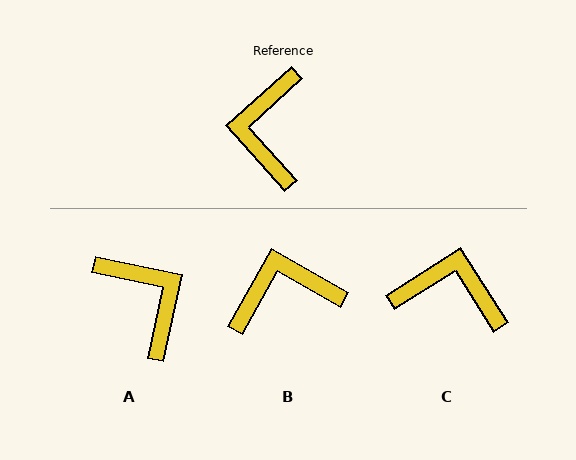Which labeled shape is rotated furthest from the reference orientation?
A, about 144 degrees away.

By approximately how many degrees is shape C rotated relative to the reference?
Approximately 100 degrees clockwise.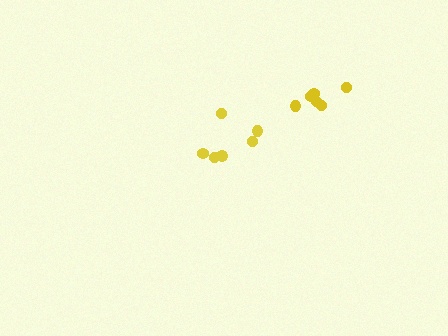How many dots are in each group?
Group 1: 6 dots, Group 2: 6 dots (12 total).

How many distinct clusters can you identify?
There are 2 distinct clusters.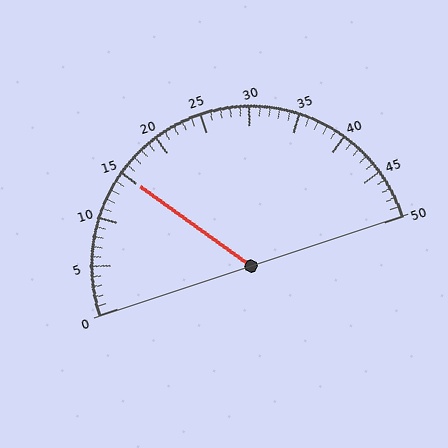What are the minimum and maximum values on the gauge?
The gauge ranges from 0 to 50.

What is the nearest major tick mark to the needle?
The nearest major tick mark is 15.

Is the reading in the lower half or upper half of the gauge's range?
The reading is in the lower half of the range (0 to 50).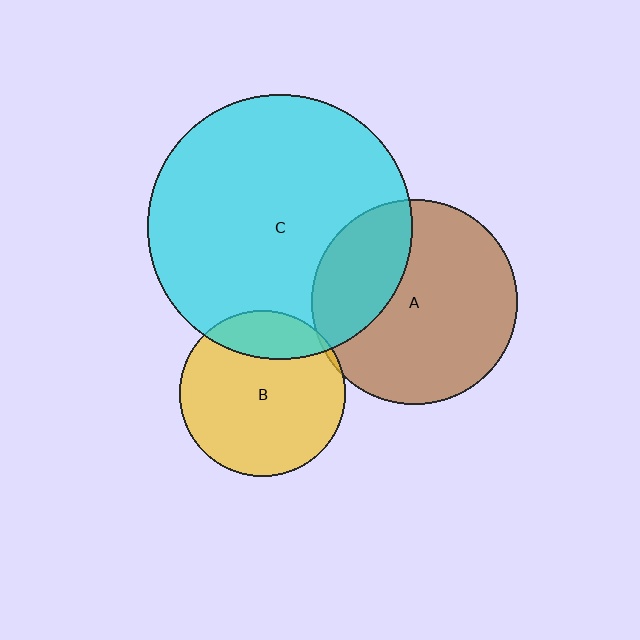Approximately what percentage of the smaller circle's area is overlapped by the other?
Approximately 5%.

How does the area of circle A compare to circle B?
Approximately 1.5 times.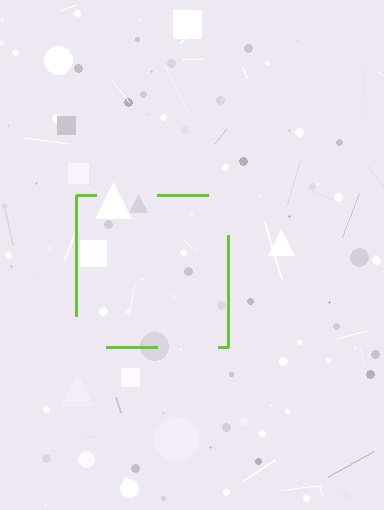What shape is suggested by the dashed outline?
The dashed outline suggests a square.